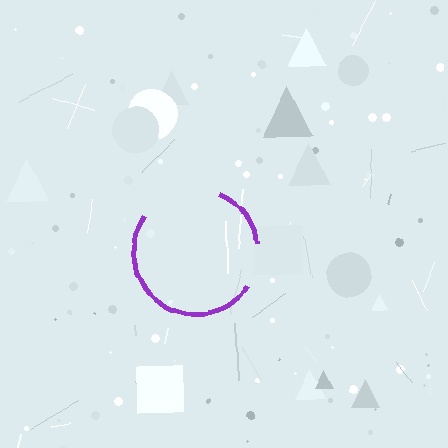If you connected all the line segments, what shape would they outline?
They would outline a circle.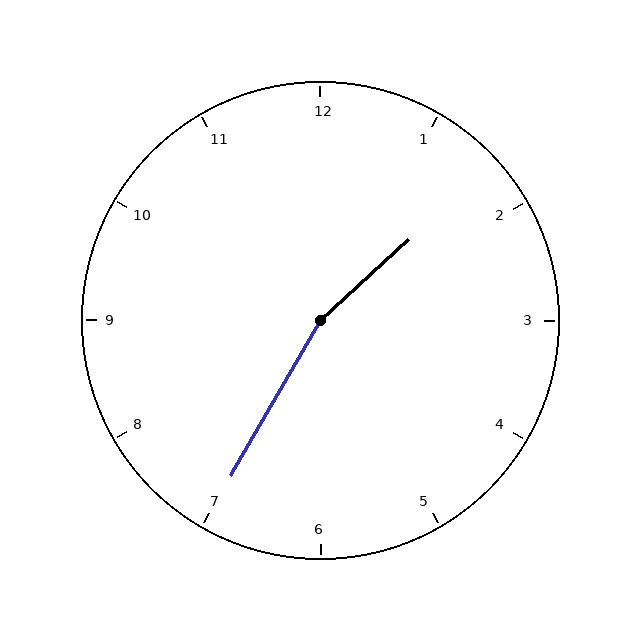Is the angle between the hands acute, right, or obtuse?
It is obtuse.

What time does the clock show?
1:35.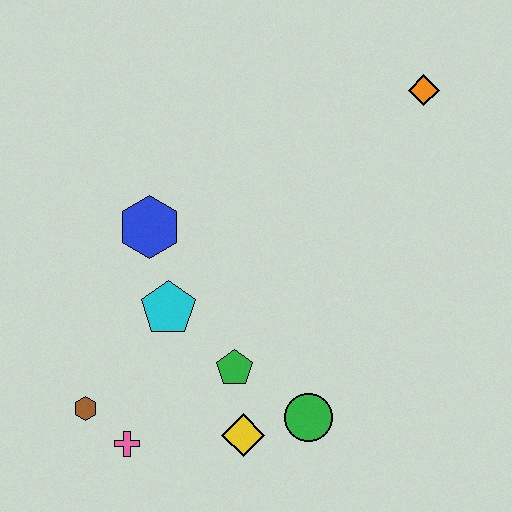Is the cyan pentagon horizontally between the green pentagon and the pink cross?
Yes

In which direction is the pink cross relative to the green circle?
The pink cross is to the left of the green circle.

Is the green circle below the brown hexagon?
Yes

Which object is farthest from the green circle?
The orange diamond is farthest from the green circle.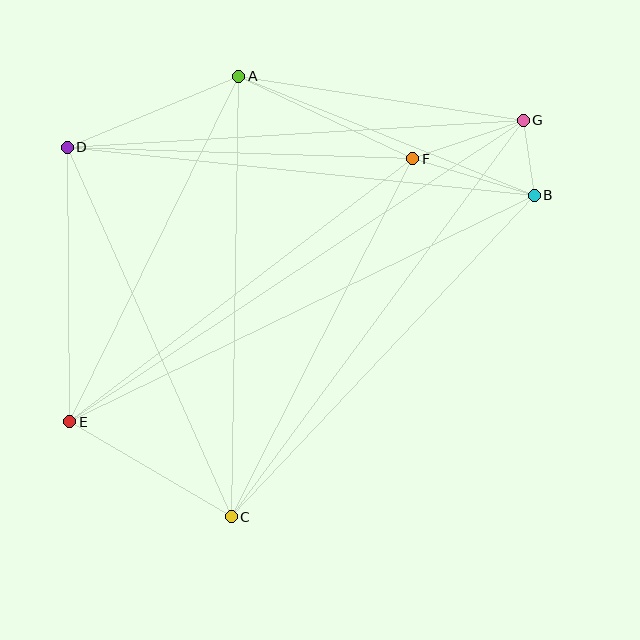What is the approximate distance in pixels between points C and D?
The distance between C and D is approximately 404 pixels.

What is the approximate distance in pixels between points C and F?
The distance between C and F is approximately 401 pixels.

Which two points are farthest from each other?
Points E and G are farthest from each other.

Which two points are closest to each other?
Points B and G are closest to each other.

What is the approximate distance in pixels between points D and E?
The distance between D and E is approximately 275 pixels.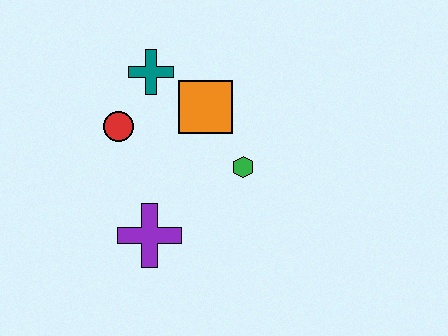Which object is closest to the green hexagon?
The orange square is closest to the green hexagon.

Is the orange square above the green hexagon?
Yes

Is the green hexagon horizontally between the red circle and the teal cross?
No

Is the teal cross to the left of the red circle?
No